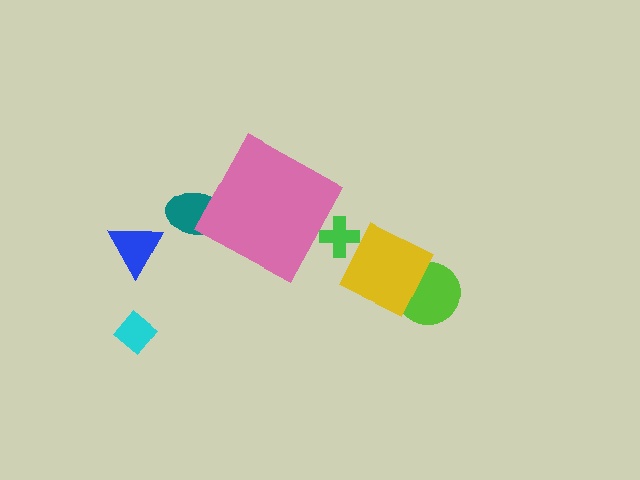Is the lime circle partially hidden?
No, the lime circle is fully visible.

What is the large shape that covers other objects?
A pink diamond.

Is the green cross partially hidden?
Yes, the green cross is partially hidden behind the pink diamond.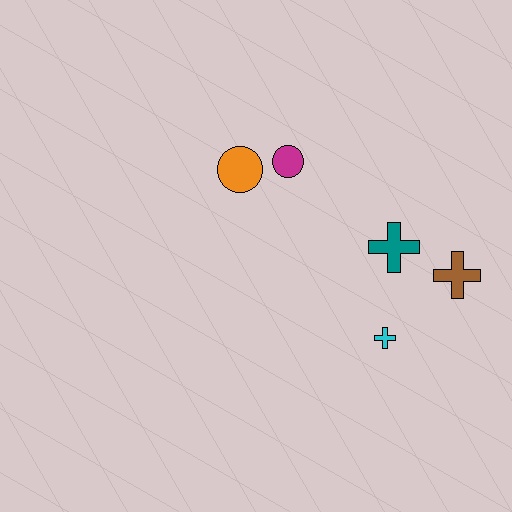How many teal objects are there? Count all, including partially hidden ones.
There is 1 teal object.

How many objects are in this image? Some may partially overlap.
There are 5 objects.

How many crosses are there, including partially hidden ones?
There are 3 crosses.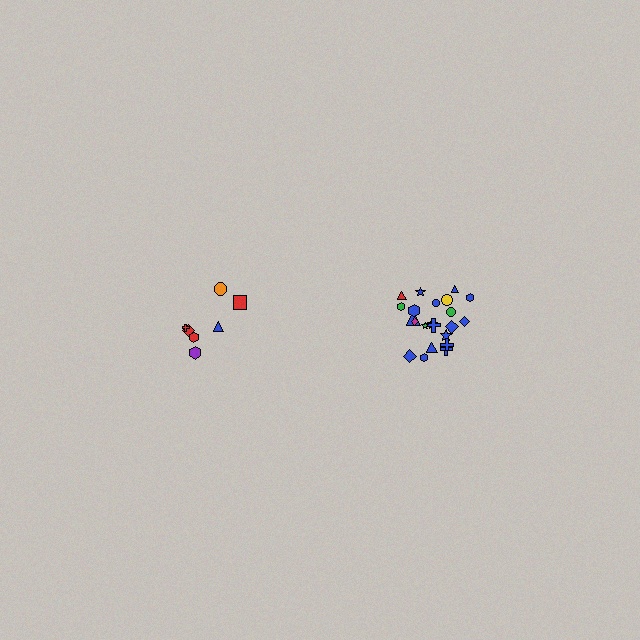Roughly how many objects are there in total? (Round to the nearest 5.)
Roughly 30 objects in total.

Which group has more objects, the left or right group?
The right group.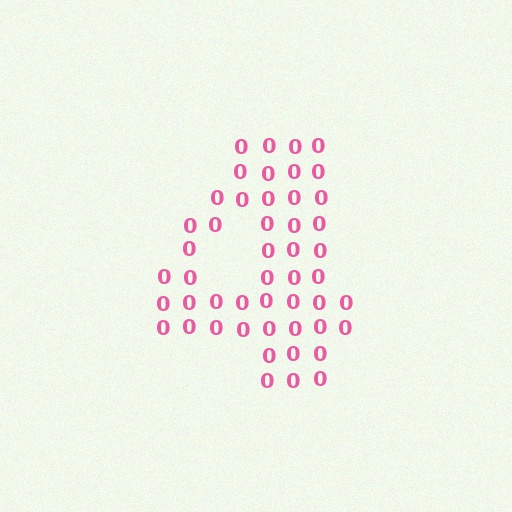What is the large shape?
The large shape is the digit 4.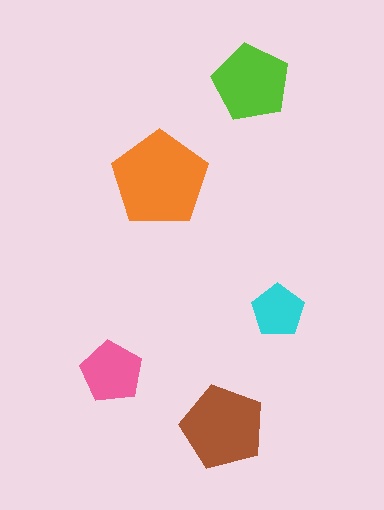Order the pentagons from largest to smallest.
the orange one, the brown one, the lime one, the pink one, the cyan one.